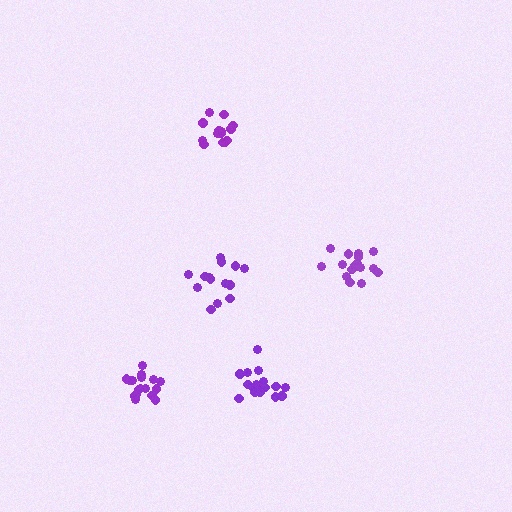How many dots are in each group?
Group 1: 16 dots, Group 2: 14 dots, Group 3: 17 dots, Group 4: 14 dots, Group 5: 16 dots (77 total).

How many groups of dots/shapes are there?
There are 5 groups.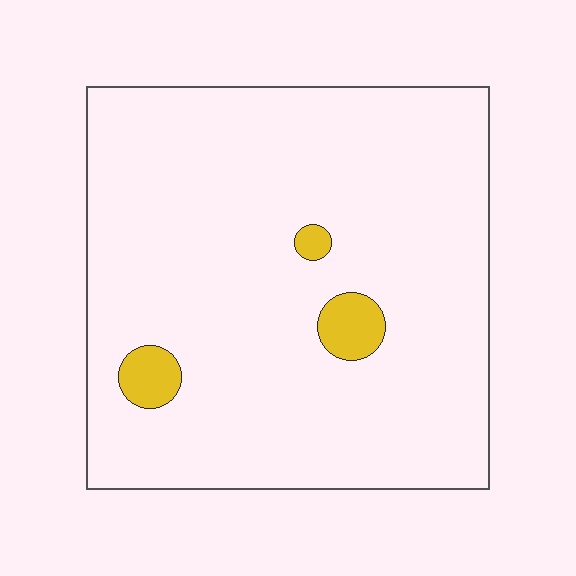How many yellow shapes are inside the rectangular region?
3.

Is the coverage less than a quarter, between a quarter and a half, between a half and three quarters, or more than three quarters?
Less than a quarter.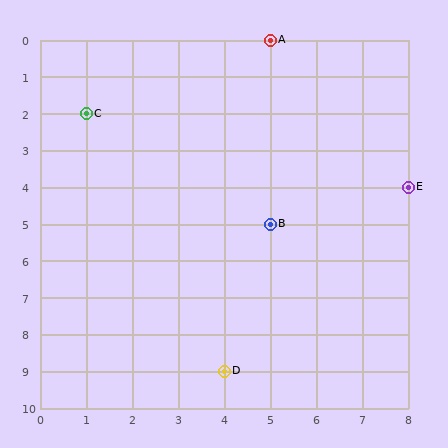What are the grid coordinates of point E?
Point E is at grid coordinates (8, 4).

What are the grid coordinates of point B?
Point B is at grid coordinates (5, 5).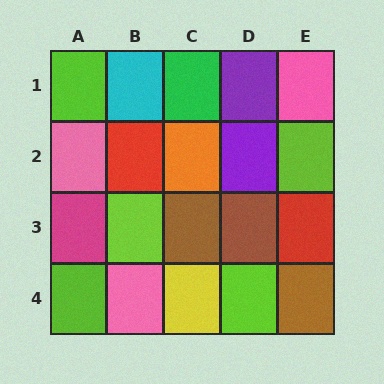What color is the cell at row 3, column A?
Magenta.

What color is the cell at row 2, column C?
Orange.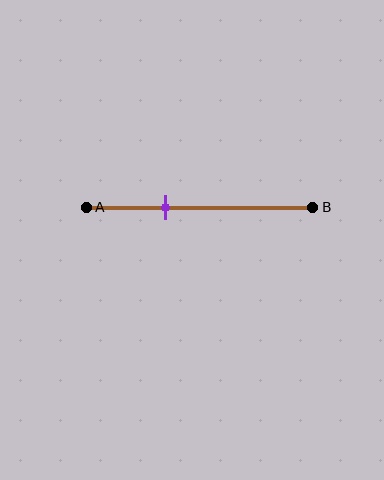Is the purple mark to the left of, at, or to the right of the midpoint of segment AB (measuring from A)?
The purple mark is to the left of the midpoint of segment AB.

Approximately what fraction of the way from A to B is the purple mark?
The purple mark is approximately 35% of the way from A to B.